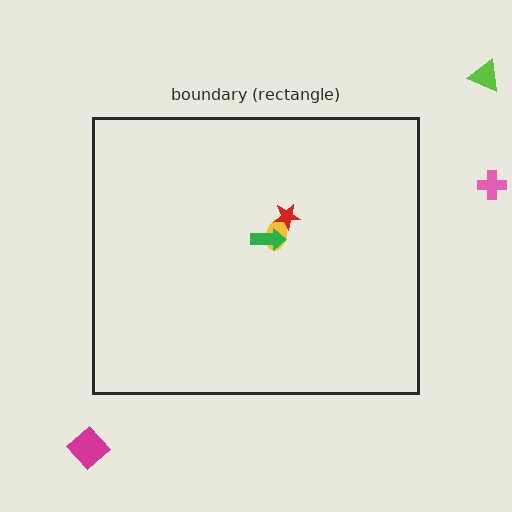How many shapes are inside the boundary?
3 inside, 3 outside.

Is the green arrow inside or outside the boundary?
Inside.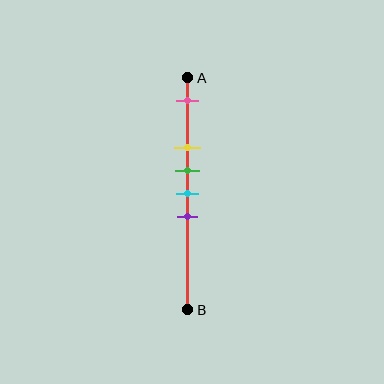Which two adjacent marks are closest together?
The green and cyan marks are the closest adjacent pair.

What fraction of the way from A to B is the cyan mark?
The cyan mark is approximately 50% (0.5) of the way from A to B.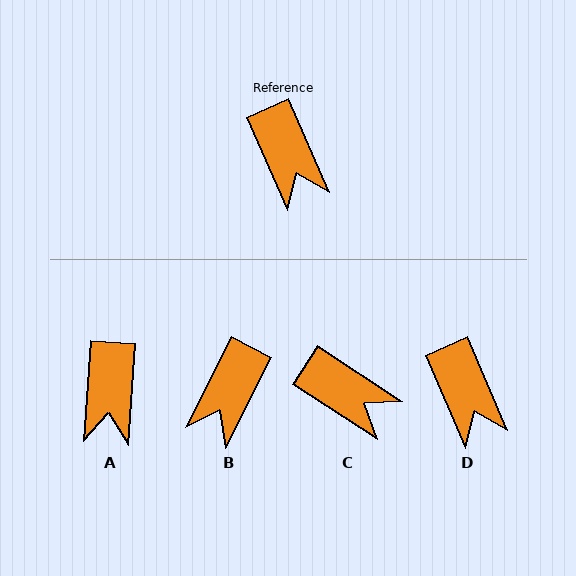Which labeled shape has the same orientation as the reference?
D.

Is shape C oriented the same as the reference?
No, it is off by about 33 degrees.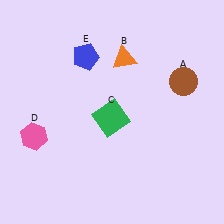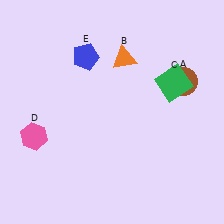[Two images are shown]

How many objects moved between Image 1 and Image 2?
1 object moved between the two images.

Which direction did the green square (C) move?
The green square (C) moved right.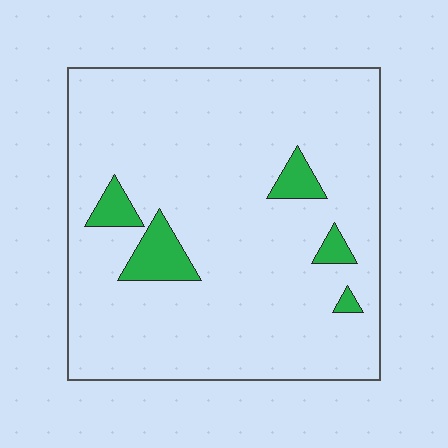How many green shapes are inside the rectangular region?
5.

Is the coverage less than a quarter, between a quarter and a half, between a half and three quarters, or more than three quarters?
Less than a quarter.